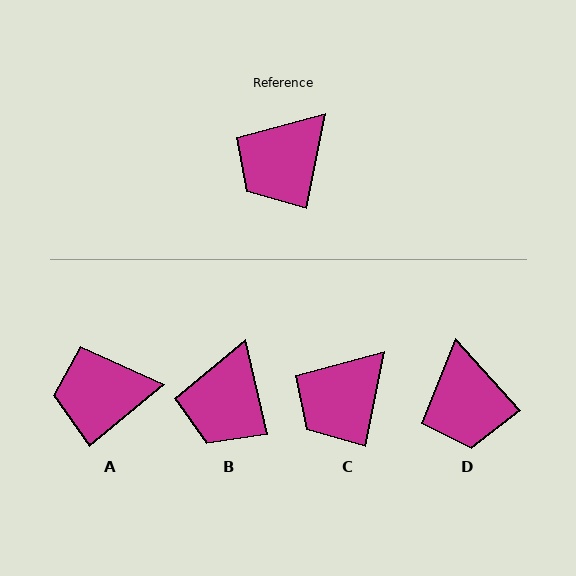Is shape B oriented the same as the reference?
No, it is off by about 25 degrees.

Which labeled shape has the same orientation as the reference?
C.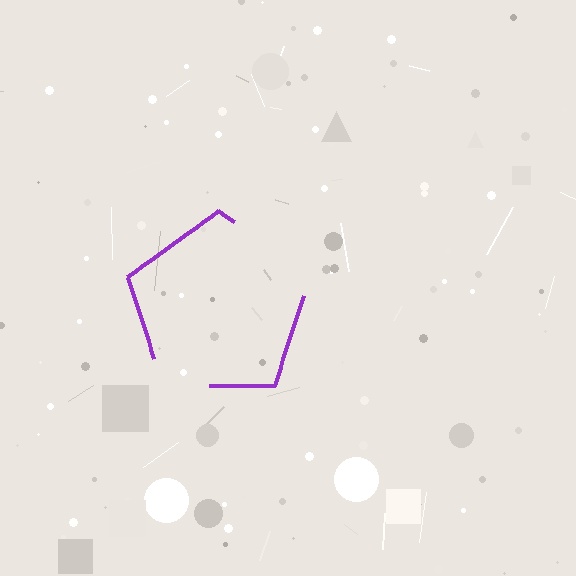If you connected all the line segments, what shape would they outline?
They would outline a pentagon.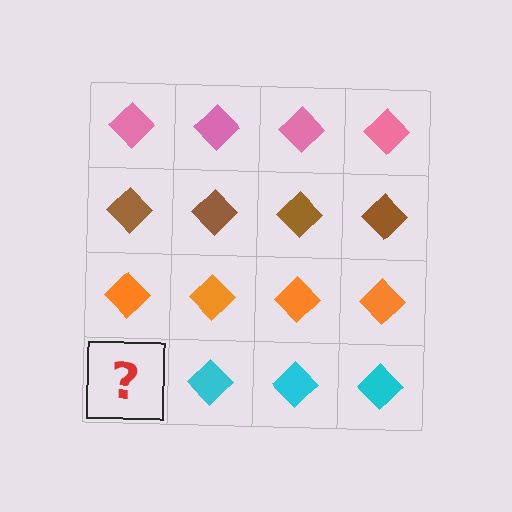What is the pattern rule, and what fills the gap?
The rule is that each row has a consistent color. The gap should be filled with a cyan diamond.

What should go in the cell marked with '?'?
The missing cell should contain a cyan diamond.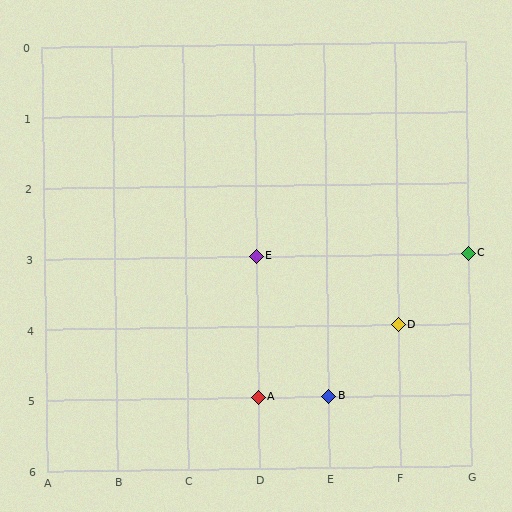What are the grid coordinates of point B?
Point B is at grid coordinates (E, 5).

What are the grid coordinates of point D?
Point D is at grid coordinates (F, 4).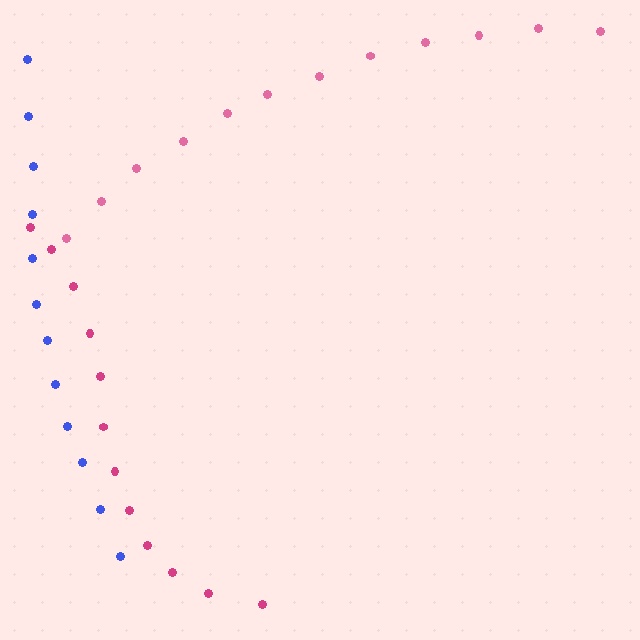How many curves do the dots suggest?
There are 3 distinct paths.